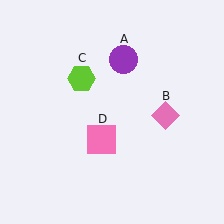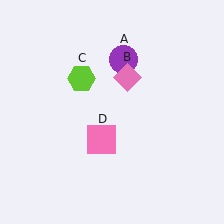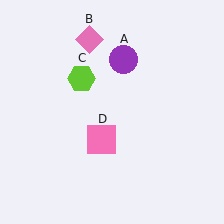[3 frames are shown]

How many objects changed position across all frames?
1 object changed position: pink diamond (object B).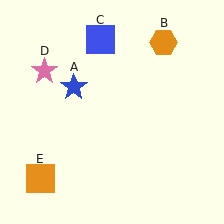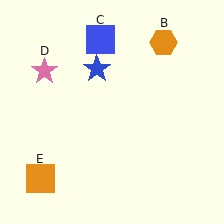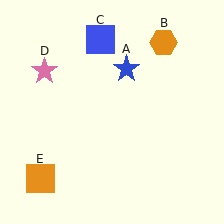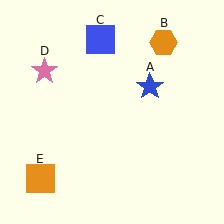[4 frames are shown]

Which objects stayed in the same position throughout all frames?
Orange hexagon (object B) and blue square (object C) and pink star (object D) and orange square (object E) remained stationary.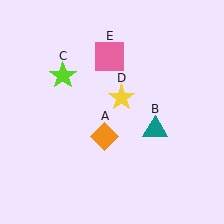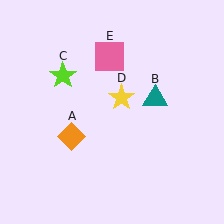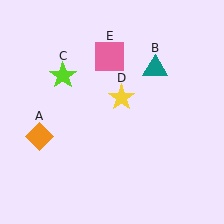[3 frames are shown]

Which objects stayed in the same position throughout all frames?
Lime star (object C) and yellow star (object D) and pink square (object E) remained stationary.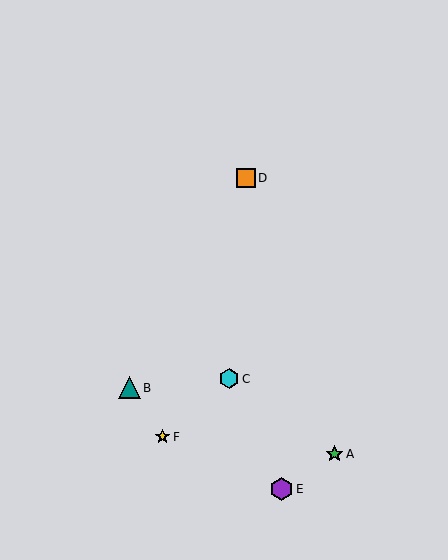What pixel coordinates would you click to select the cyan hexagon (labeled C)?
Click at (229, 379) to select the cyan hexagon C.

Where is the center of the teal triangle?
The center of the teal triangle is at (130, 388).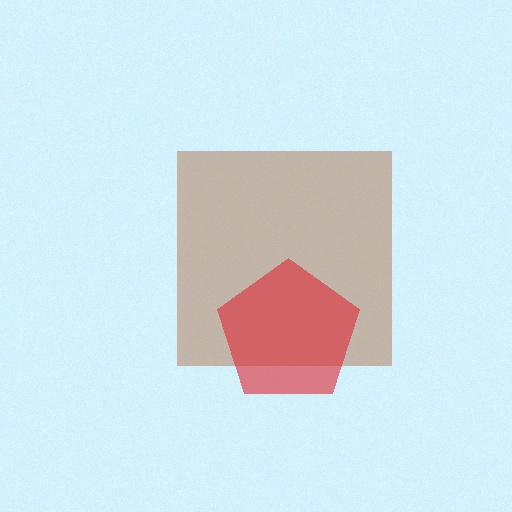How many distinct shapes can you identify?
There are 2 distinct shapes: a brown square, a red pentagon.